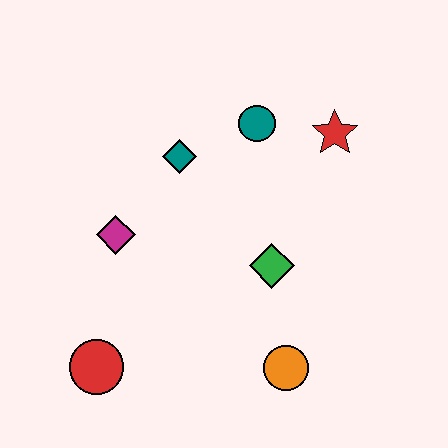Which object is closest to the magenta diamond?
The teal diamond is closest to the magenta diamond.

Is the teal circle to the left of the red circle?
No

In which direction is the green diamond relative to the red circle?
The green diamond is to the right of the red circle.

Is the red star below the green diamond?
No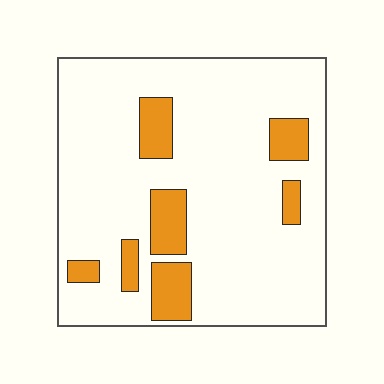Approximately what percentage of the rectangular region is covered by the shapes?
Approximately 15%.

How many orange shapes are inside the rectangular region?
7.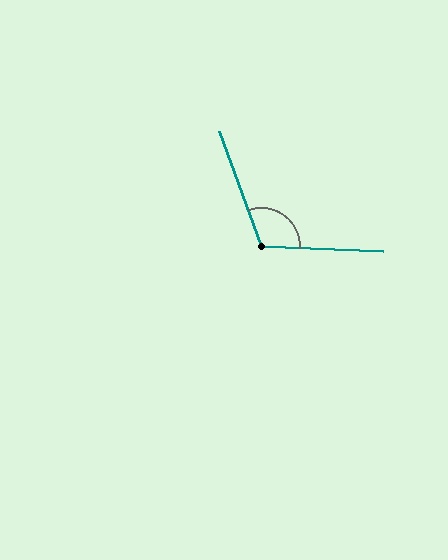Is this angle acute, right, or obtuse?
It is obtuse.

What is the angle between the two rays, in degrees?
Approximately 112 degrees.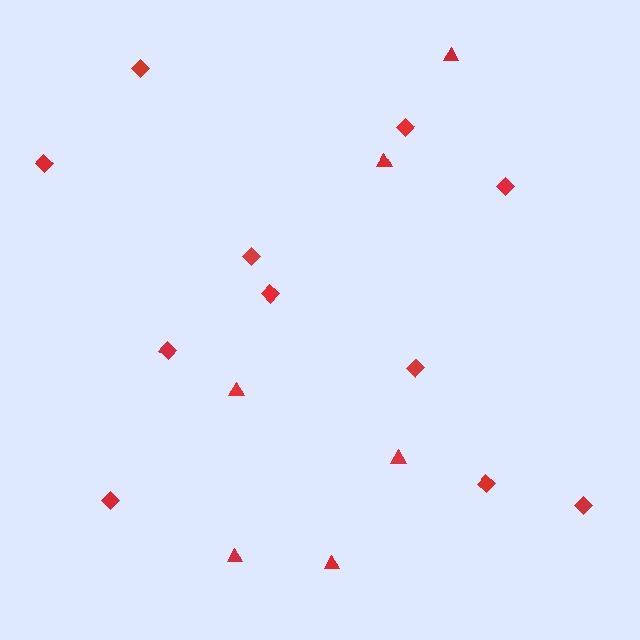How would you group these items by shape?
There are 2 groups: one group of diamonds (11) and one group of triangles (6).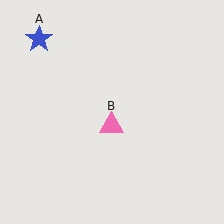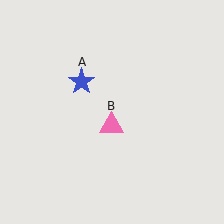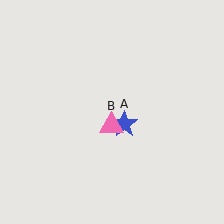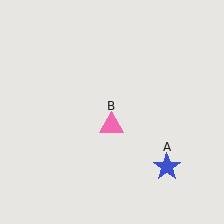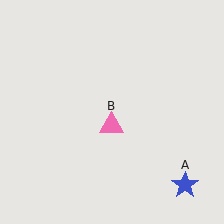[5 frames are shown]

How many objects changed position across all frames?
1 object changed position: blue star (object A).